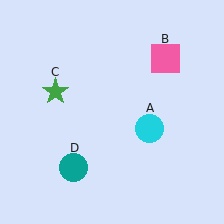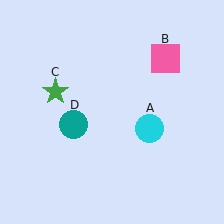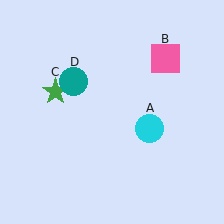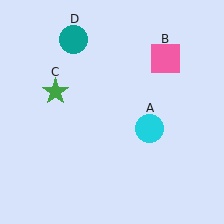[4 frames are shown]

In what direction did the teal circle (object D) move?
The teal circle (object D) moved up.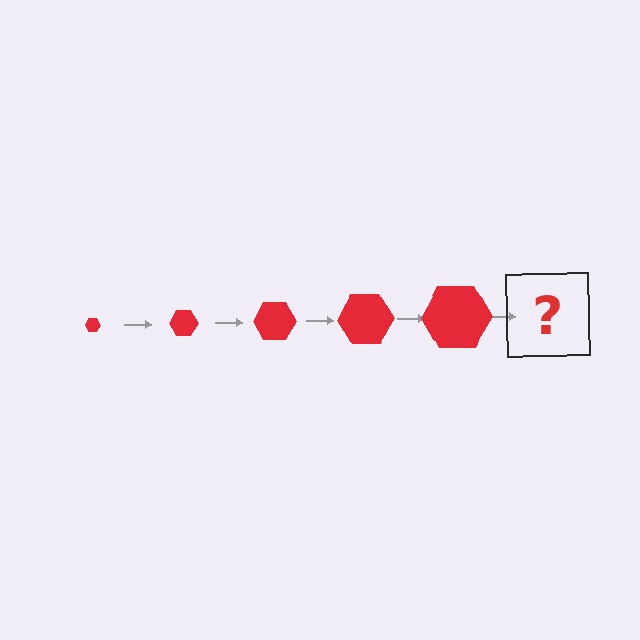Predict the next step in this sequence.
The next step is a red hexagon, larger than the previous one.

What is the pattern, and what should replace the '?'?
The pattern is that the hexagon gets progressively larger each step. The '?' should be a red hexagon, larger than the previous one.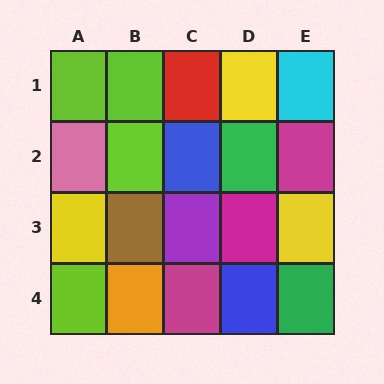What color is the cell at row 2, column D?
Green.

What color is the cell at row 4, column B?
Orange.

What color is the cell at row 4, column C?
Magenta.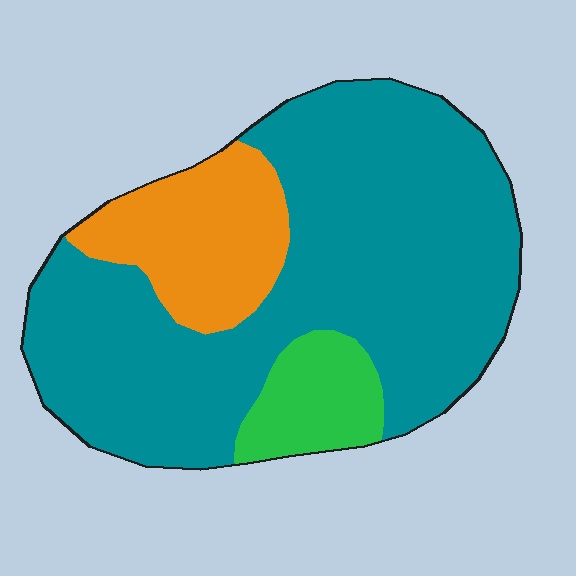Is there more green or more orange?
Orange.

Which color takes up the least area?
Green, at roughly 10%.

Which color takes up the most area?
Teal, at roughly 70%.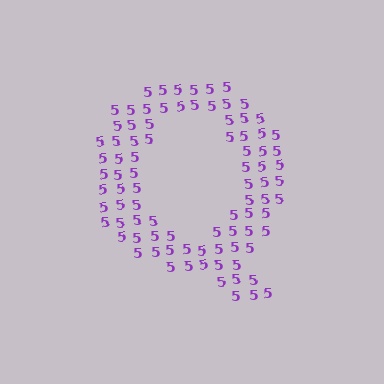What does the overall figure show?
The overall figure shows the letter Q.